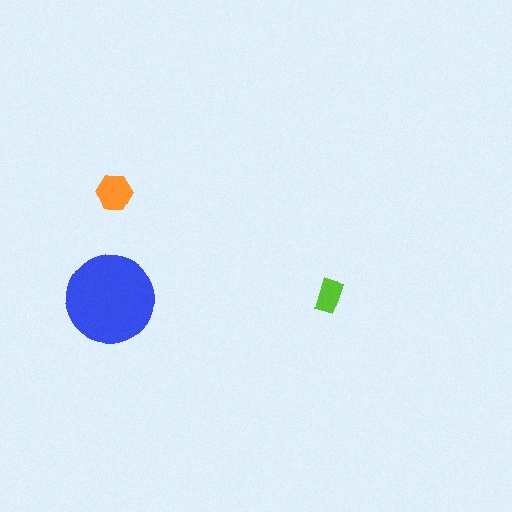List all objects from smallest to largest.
The lime rectangle, the orange hexagon, the blue circle.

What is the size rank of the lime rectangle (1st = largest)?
3rd.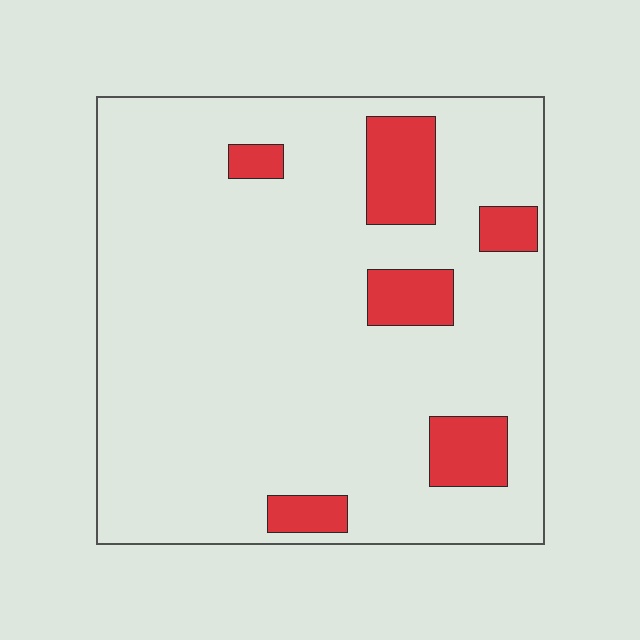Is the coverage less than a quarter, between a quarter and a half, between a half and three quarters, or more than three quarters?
Less than a quarter.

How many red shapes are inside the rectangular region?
6.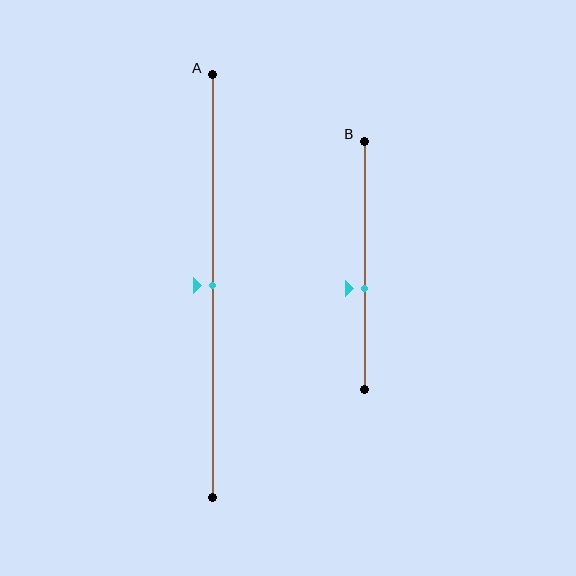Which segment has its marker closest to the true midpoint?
Segment A has its marker closest to the true midpoint.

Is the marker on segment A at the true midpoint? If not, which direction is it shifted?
Yes, the marker on segment A is at the true midpoint.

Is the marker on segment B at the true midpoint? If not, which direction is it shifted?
No, the marker on segment B is shifted downward by about 9% of the segment length.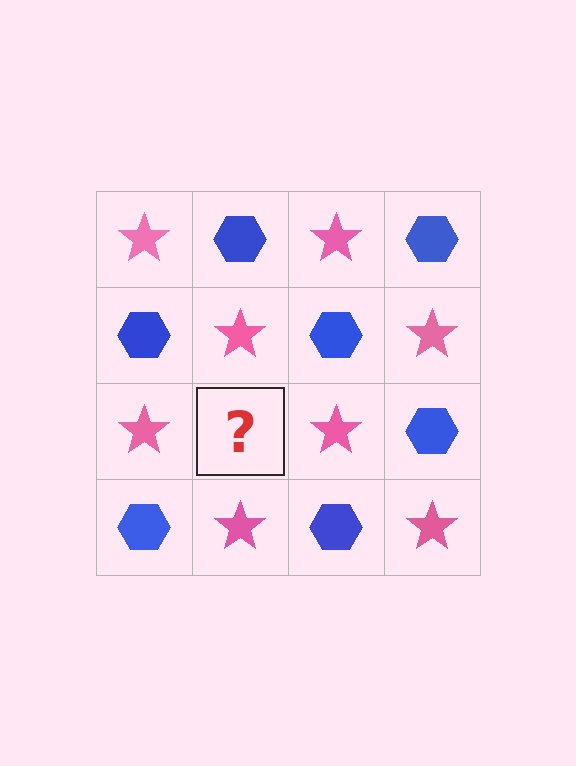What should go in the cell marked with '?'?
The missing cell should contain a blue hexagon.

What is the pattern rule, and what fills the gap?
The rule is that it alternates pink star and blue hexagon in a checkerboard pattern. The gap should be filled with a blue hexagon.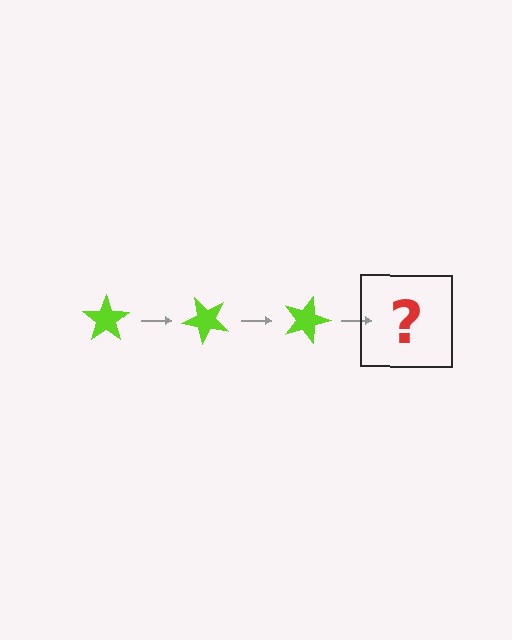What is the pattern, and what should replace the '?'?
The pattern is that the star rotates 45 degrees each step. The '?' should be a lime star rotated 135 degrees.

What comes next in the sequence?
The next element should be a lime star rotated 135 degrees.